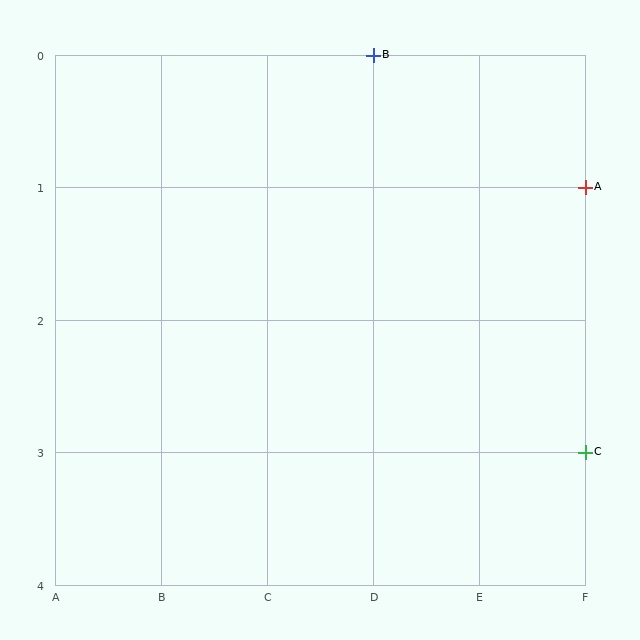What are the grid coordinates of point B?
Point B is at grid coordinates (D, 0).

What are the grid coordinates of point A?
Point A is at grid coordinates (F, 1).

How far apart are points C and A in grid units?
Points C and A are 2 rows apart.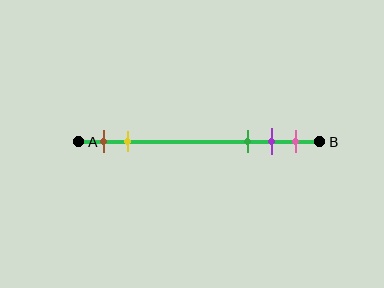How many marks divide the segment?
There are 5 marks dividing the segment.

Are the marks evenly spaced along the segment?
No, the marks are not evenly spaced.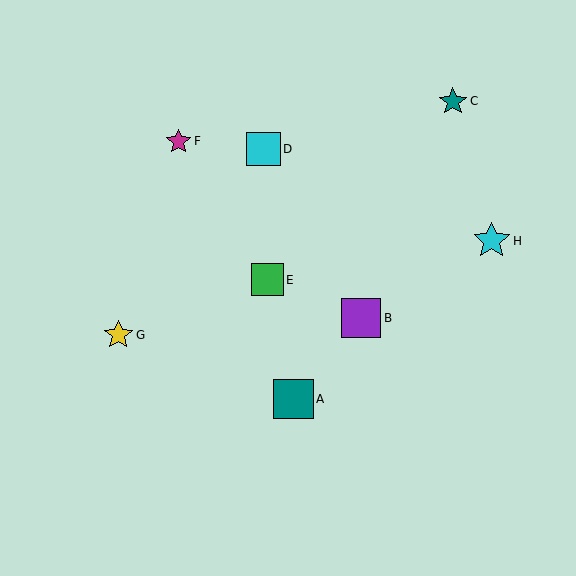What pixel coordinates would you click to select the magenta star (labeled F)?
Click at (178, 141) to select the magenta star F.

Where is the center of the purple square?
The center of the purple square is at (361, 318).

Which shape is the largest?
The purple square (labeled B) is the largest.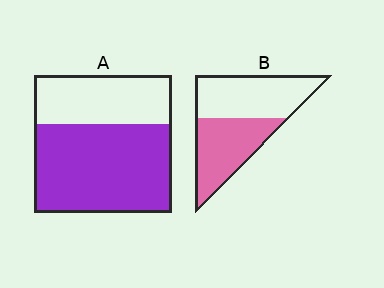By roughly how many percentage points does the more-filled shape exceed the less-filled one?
By roughly 15 percentage points (A over B).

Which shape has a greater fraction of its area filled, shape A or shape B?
Shape A.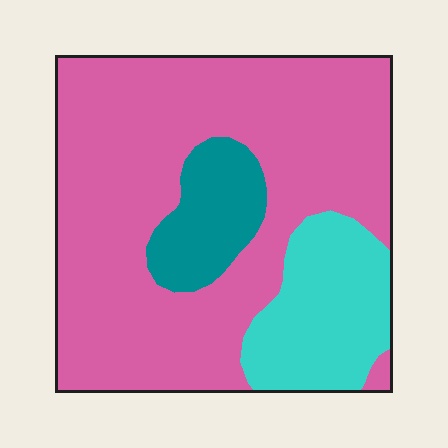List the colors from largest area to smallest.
From largest to smallest: pink, cyan, teal.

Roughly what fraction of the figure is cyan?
Cyan takes up about one sixth (1/6) of the figure.